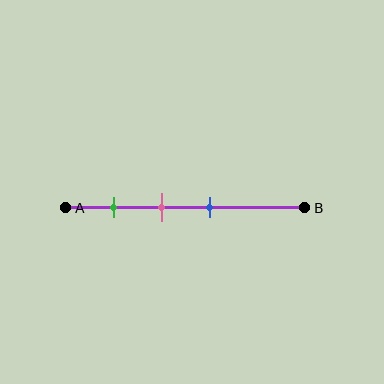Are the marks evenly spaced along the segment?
Yes, the marks are approximately evenly spaced.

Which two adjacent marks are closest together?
The pink and blue marks are the closest adjacent pair.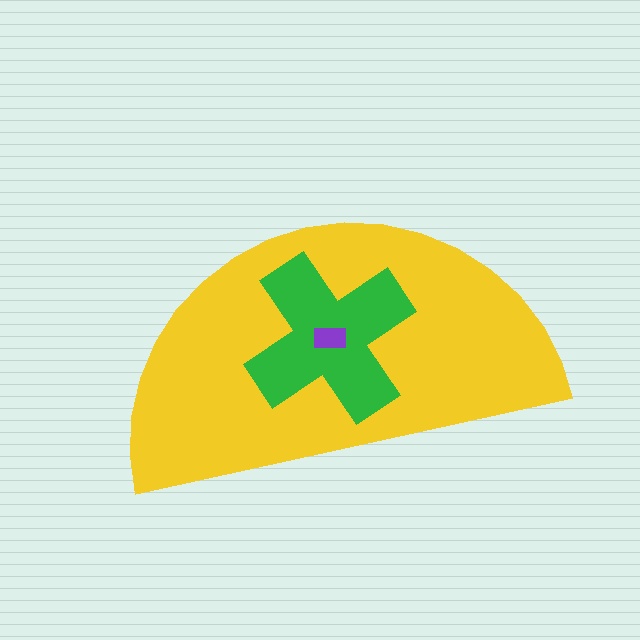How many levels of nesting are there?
3.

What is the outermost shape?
The yellow semicircle.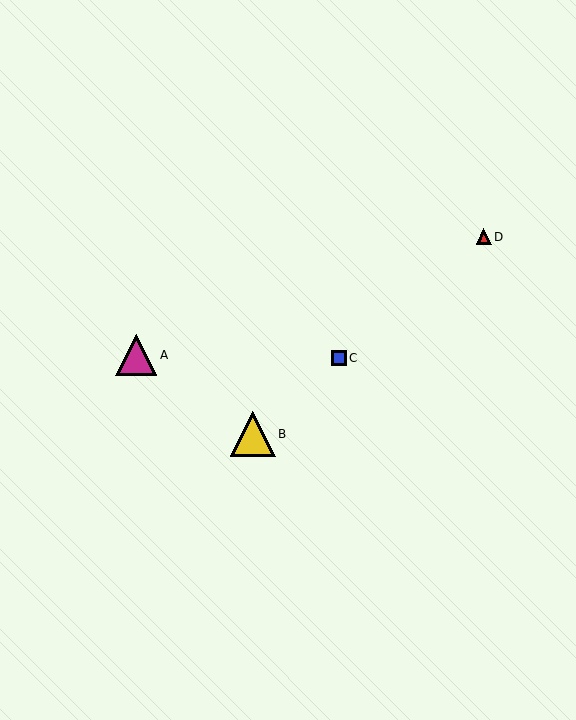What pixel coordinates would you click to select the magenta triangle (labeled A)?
Click at (136, 355) to select the magenta triangle A.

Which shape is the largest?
The yellow triangle (labeled B) is the largest.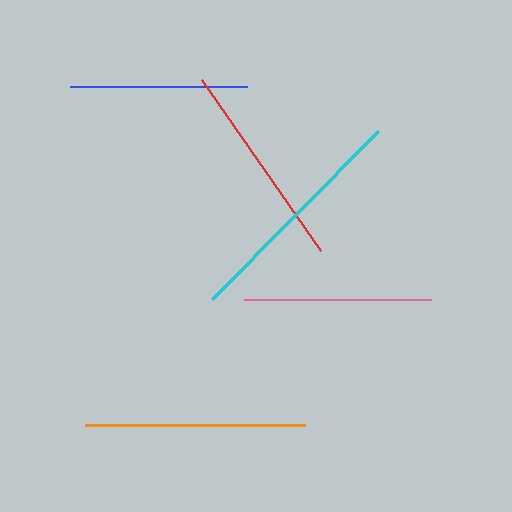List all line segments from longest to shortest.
From longest to shortest: cyan, orange, red, pink, blue.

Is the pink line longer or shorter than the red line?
The red line is longer than the pink line.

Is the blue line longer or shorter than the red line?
The red line is longer than the blue line.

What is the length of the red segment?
The red segment is approximately 209 pixels long.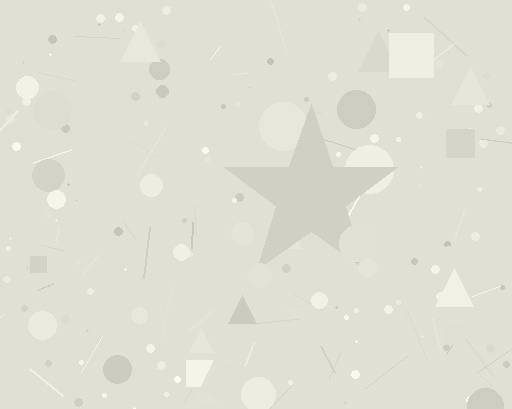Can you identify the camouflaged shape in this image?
The camouflaged shape is a star.